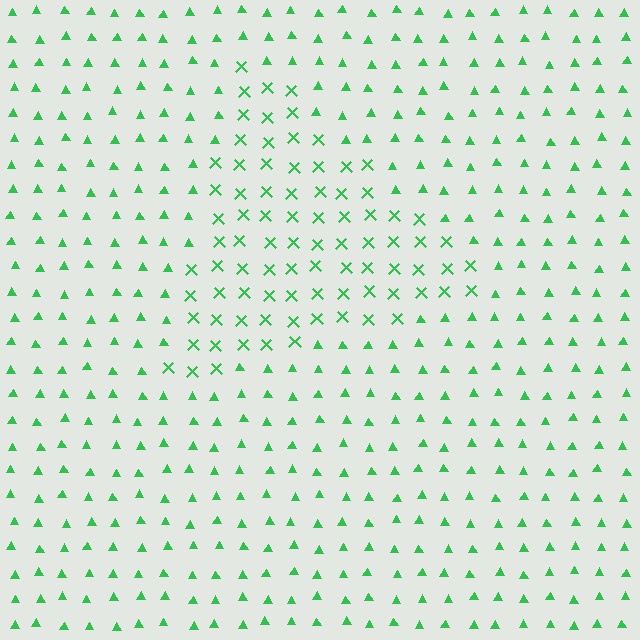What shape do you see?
I see a triangle.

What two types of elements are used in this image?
The image uses X marks inside the triangle region and triangles outside it.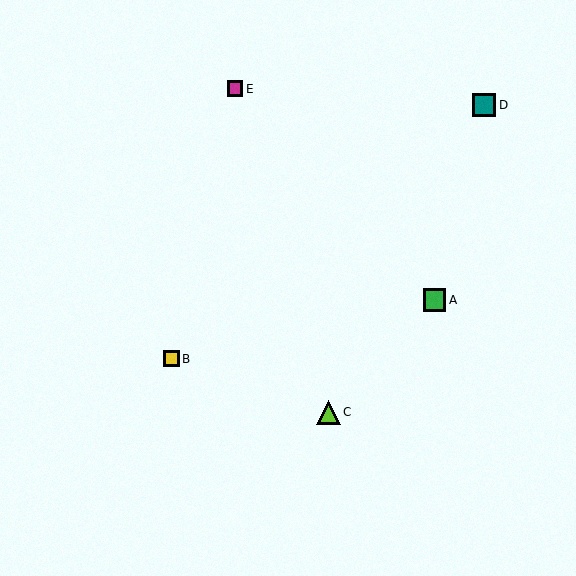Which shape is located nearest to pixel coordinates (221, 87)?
The magenta square (labeled E) at (235, 89) is nearest to that location.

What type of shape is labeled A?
Shape A is a green square.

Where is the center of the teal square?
The center of the teal square is at (484, 105).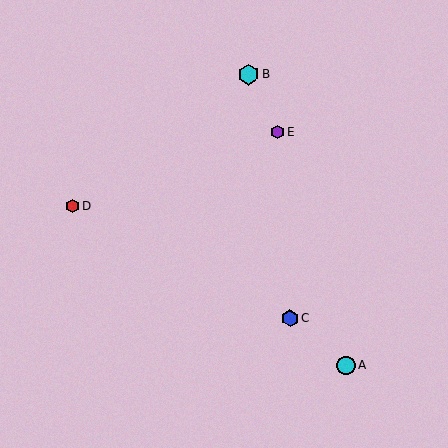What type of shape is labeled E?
Shape E is a purple hexagon.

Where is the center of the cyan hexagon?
The center of the cyan hexagon is at (249, 74).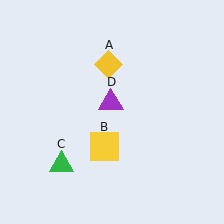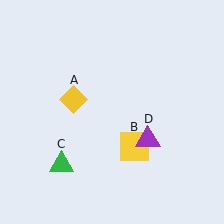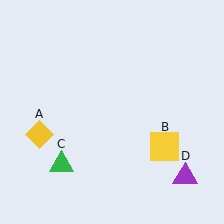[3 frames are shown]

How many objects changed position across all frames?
3 objects changed position: yellow diamond (object A), yellow square (object B), purple triangle (object D).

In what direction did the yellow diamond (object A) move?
The yellow diamond (object A) moved down and to the left.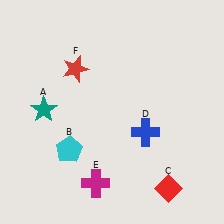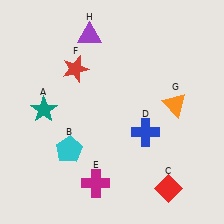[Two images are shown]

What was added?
An orange triangle (G), a purple triangle (H) were added in Image 2.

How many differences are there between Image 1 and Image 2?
There are 2 differences between the two images.